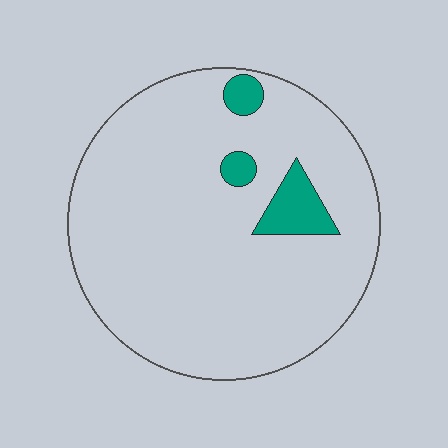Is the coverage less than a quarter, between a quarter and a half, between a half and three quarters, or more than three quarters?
Less than a quarter.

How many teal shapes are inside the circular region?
3.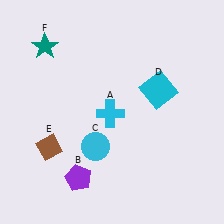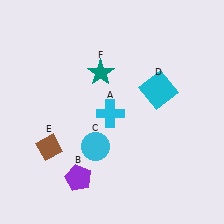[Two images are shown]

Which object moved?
The teal star (F) moved right.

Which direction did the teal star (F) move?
The teal star (F) moved right.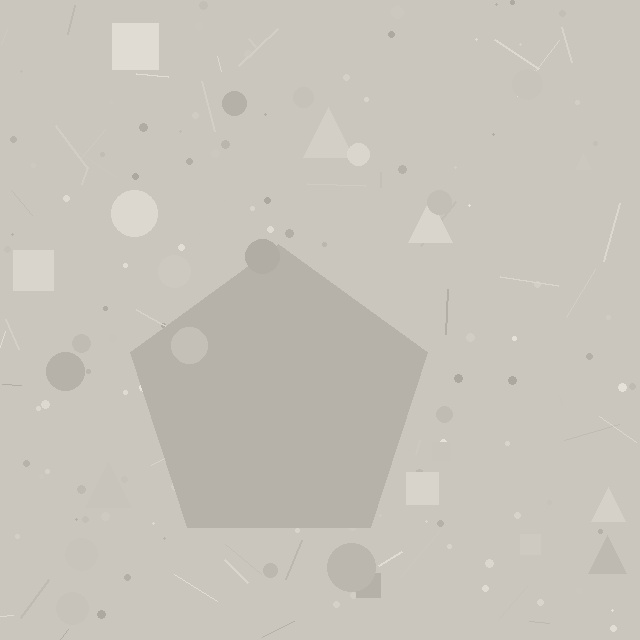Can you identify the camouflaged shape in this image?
The camouflaged shape is a pentagon.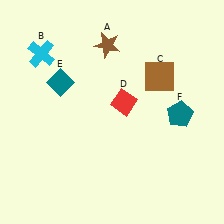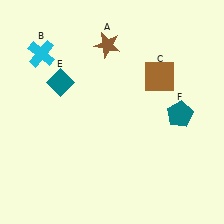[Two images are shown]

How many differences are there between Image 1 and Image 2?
There is 1 difference between the two images.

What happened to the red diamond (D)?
The red diamond (D) was removed in Image 2. It was in the top-right area of Image 1.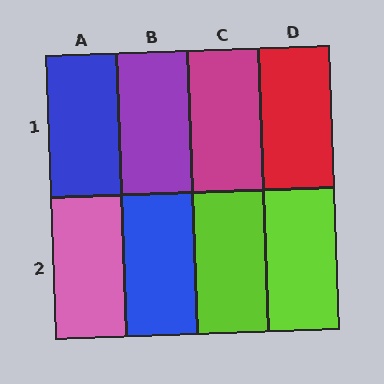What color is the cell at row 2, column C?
Lime.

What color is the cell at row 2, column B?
Blue.